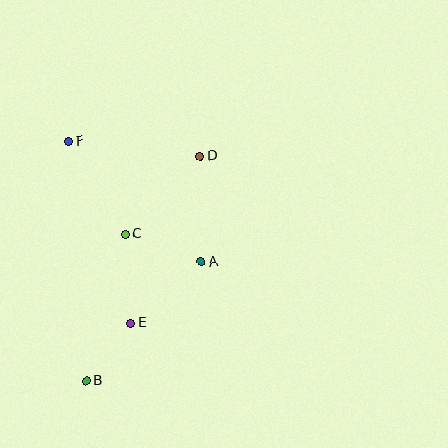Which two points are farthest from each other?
Points B and D are farthest from each other.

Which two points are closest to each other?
Points B and E are closest to each other.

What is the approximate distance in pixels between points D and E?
The distance between D and E is approximately 181 pixels.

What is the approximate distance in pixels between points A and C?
The distance between A and C is approximately 80 pixels.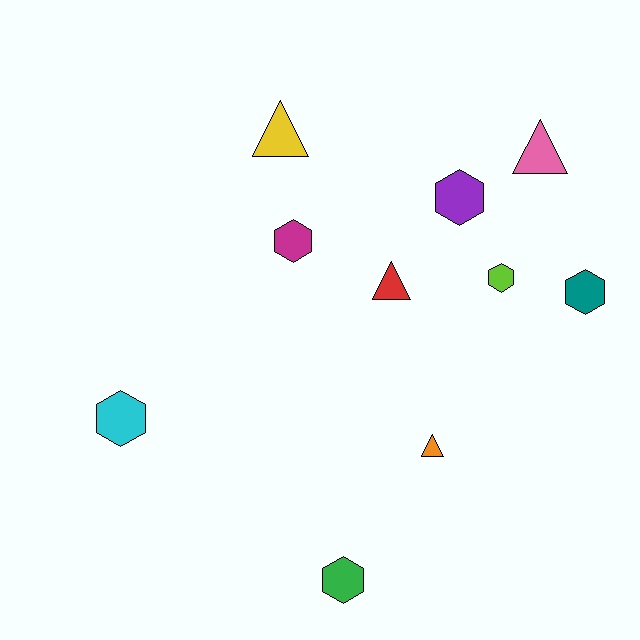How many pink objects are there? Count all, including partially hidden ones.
There is 1 pink object.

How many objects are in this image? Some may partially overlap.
There are 10 objects.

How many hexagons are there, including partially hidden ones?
There are 6 hexagons.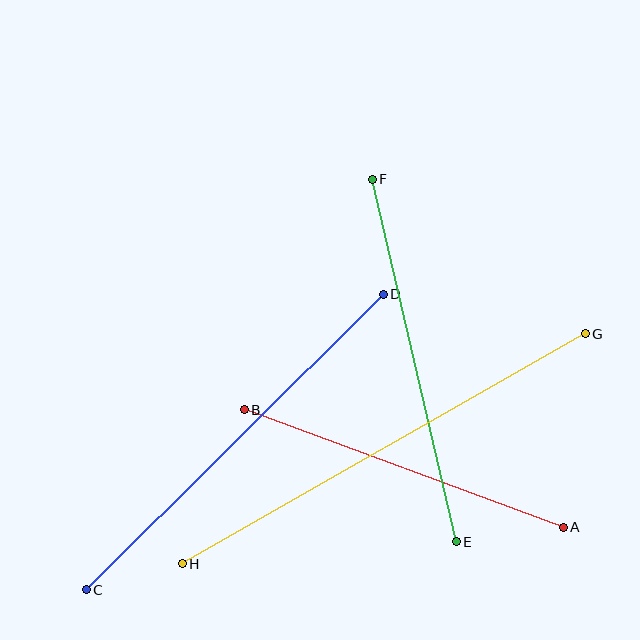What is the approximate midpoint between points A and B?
The midpoint is at approximately (404, 468) pixels.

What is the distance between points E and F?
The distance is approximately 372 pixels.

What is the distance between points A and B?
The distance is approximately 340 pixels.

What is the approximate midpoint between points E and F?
The midpoint is at approximately (414, 360) pixels.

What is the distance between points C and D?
The distance is approximately 419 pixels.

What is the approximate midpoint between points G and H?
The midpoint is at approximately (384, 449) pixels.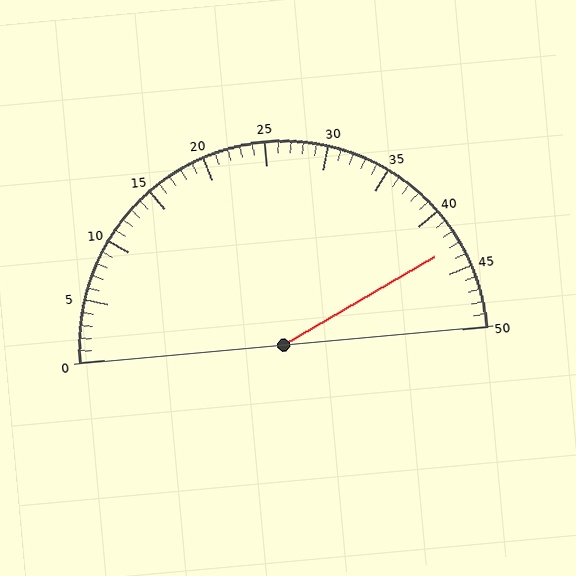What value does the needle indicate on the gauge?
The needle indicates approximately 43.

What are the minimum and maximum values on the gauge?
The gauge ranges from 0 to 50.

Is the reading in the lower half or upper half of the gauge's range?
The reading is in the upper half of the range (0 to 50).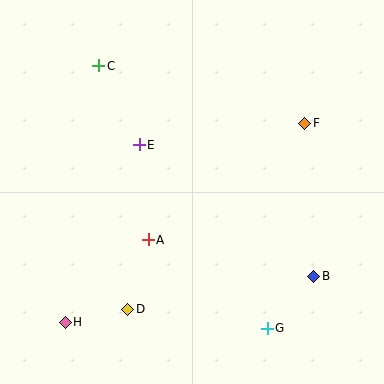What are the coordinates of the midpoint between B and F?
The midpoint between B and F is at (309, 200).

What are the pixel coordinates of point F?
Point F is at (305, 123).